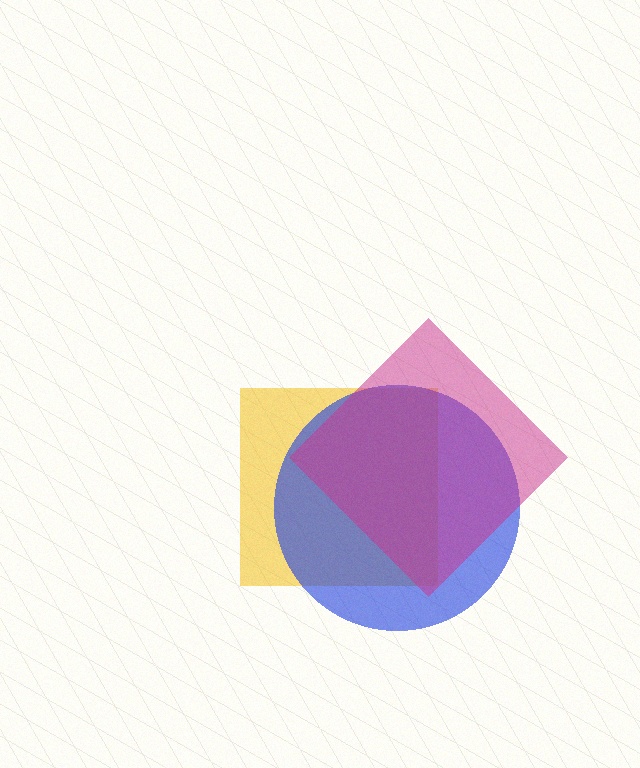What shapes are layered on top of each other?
The layered shapes are: a yellow square, a blue circle, a magenta diamond.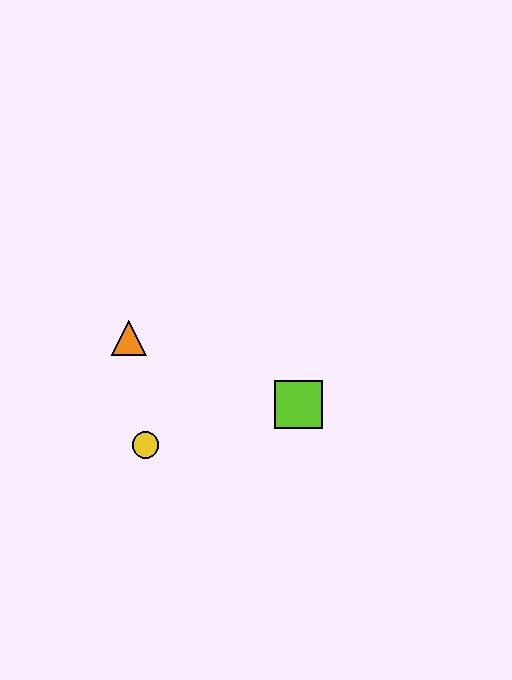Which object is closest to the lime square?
The yellow circle is closest to the lime square.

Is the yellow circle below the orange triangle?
Yes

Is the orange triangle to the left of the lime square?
Yes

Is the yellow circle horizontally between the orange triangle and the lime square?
Yes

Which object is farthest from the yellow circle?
The lime square is farthest from the yellow circle.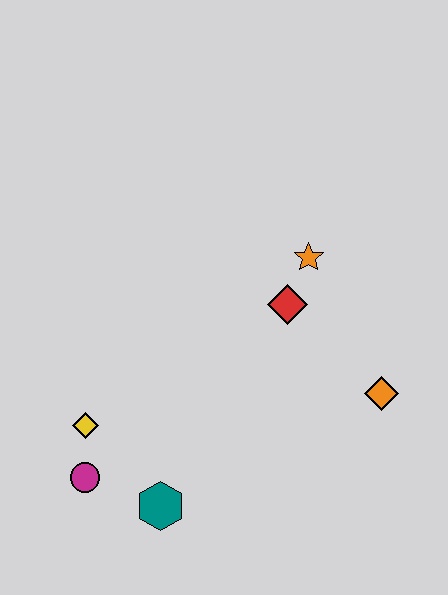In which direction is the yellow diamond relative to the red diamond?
The yellow diamond is to the left of the red diamond.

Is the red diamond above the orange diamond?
Yes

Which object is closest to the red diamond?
The orange star is closest to the red diamond.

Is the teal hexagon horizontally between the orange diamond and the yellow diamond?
Yes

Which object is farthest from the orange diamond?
The magenta circle is farthest from the orange diamond.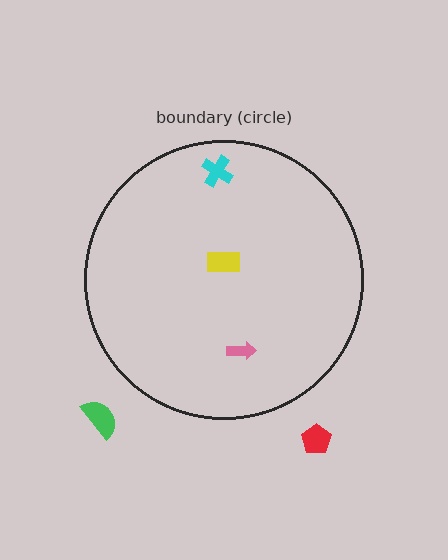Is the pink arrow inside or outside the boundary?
Inside.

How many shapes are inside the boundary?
3 inside, 2 outside.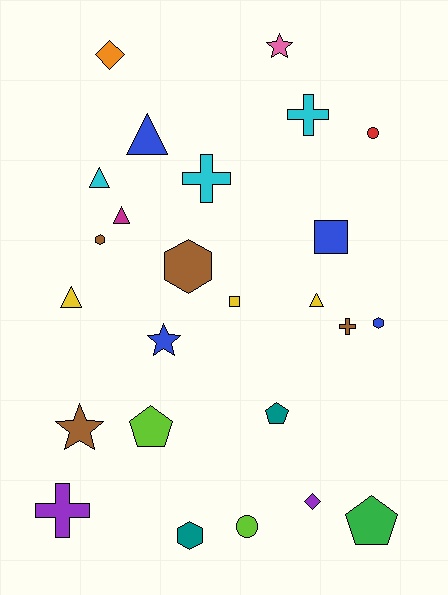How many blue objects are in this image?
There are 4 blue objects.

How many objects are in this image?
There are 25 objects.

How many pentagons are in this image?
There are 3 pentagons.